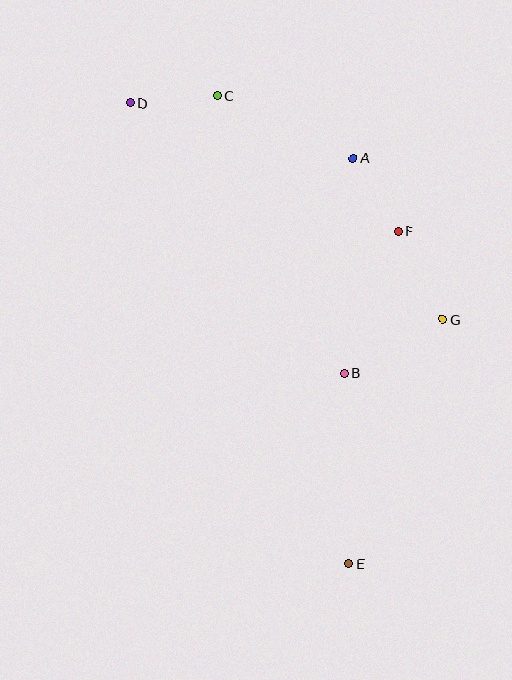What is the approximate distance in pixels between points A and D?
The distance between A and D is approximately 230 pixels.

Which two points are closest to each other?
Points A and F are closest to each other.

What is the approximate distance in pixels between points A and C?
The distance between A and C is approximately 150 pixels.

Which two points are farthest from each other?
Points D and E are farthest from each other.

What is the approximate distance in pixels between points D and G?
The distance between D and G is approximately 380 pixels.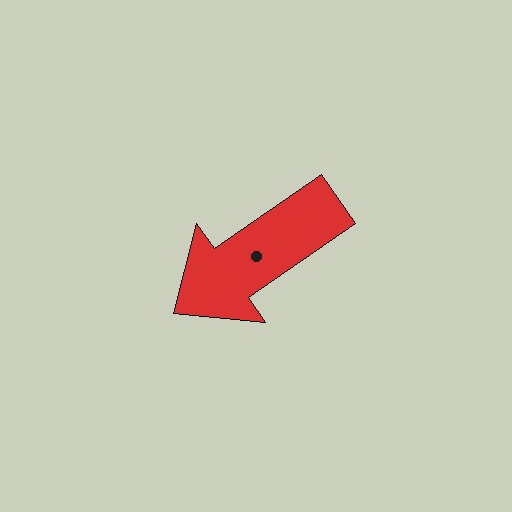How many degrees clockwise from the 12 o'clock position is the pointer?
Approximately 235 degrees.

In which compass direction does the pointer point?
Southwest.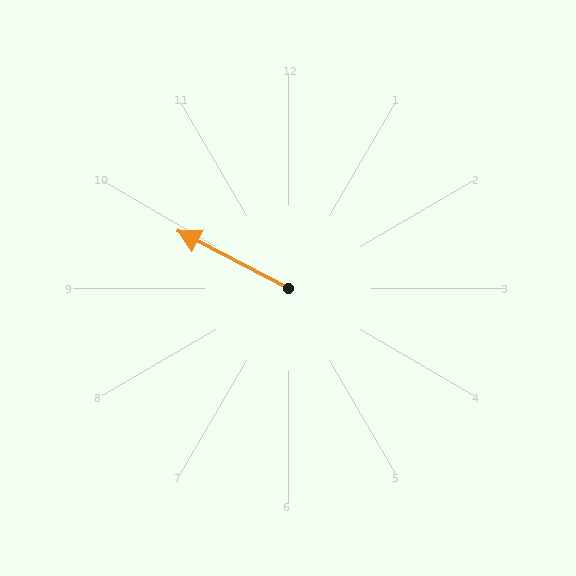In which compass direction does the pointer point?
Northwest.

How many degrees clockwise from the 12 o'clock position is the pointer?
Approximately 298 degrees.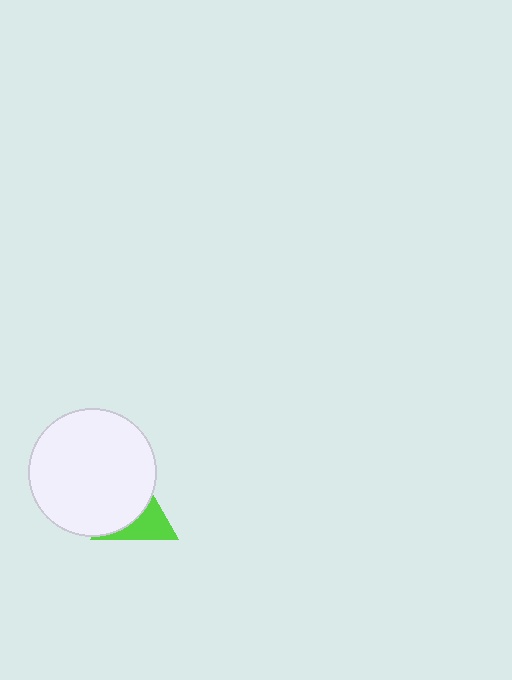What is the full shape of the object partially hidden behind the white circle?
The partially hidden object is a lime triangle.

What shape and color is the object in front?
The object in front is a white circle.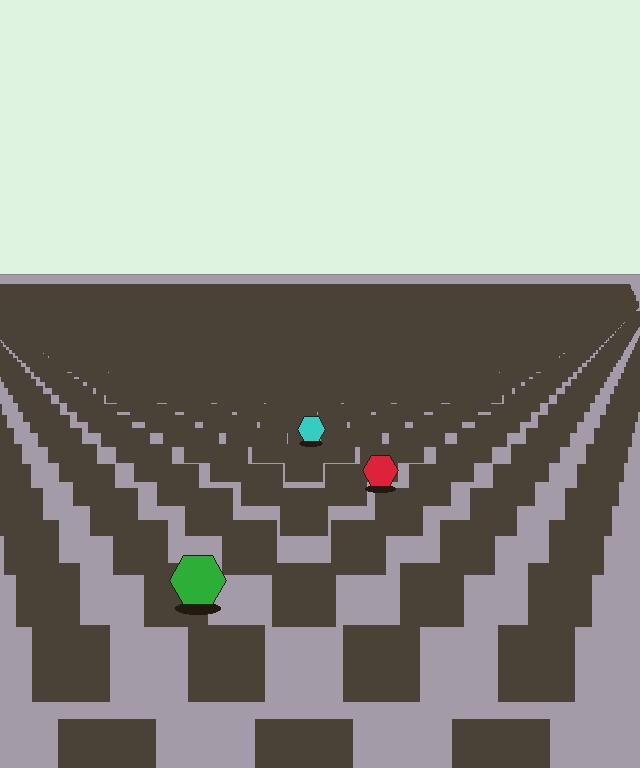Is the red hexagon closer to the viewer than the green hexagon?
No. The green hexagon is closer — you can tell from the texture gradient: the ground texture is coarser near it.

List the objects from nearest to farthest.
From nearest to farthest: the green hexagon, the red hexagon, the cyan hexagon.